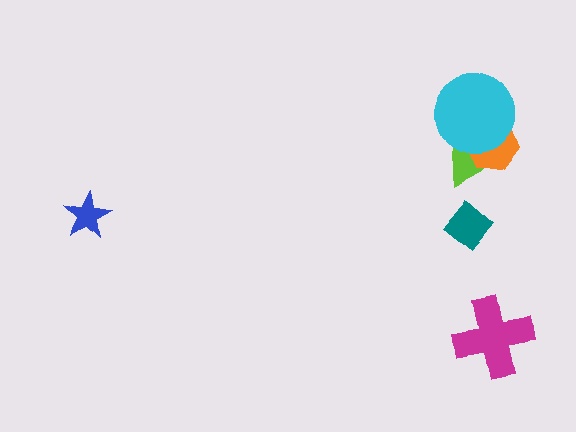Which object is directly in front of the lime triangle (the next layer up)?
The orange hexagon is directly in front of the lime triangle.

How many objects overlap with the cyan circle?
2 objects overlap with the cyan circle.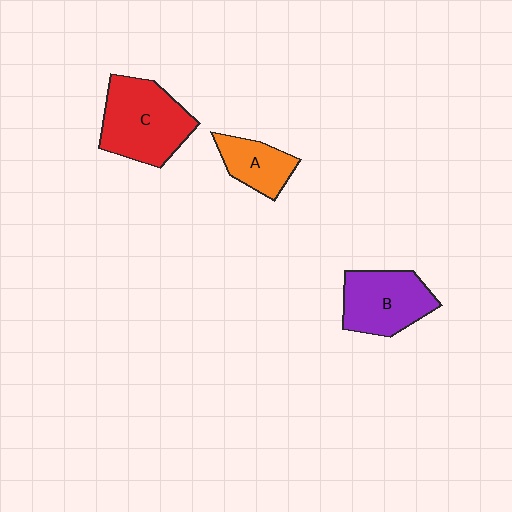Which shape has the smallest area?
Shape A (orange).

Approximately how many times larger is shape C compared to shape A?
Approximately 1.9 times.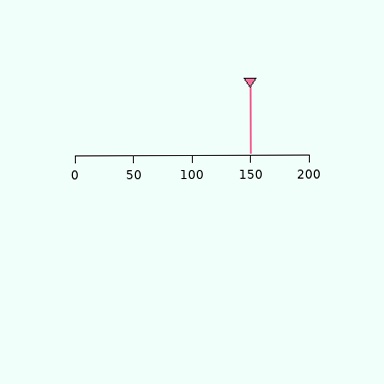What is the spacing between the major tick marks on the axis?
The major ticks are spaced 50 apart.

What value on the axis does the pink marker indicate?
The marker indicates approximately 150.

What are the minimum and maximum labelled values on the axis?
The axis runs from 0 to 200.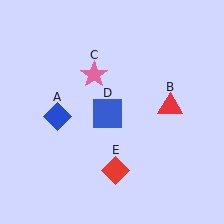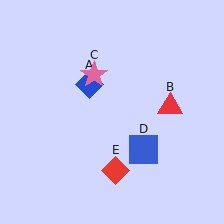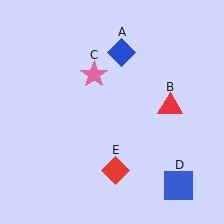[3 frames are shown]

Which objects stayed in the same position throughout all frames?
Red triangle (object B) and pink star (object C) and red diamond (object E) remained stationary.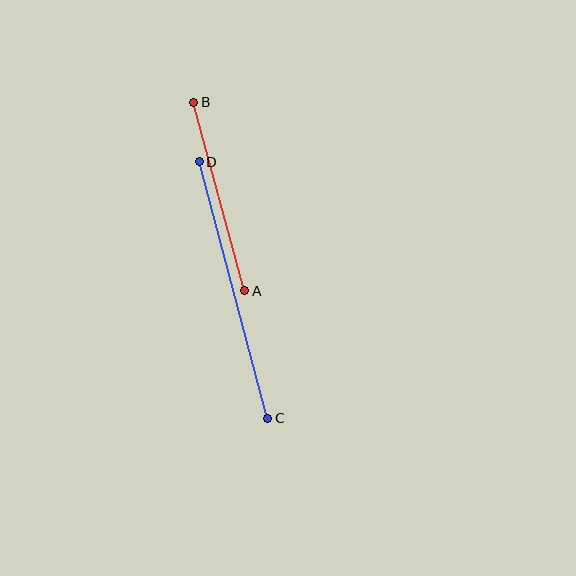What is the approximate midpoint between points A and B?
The midpoint is at approximately (219, 196) pixels.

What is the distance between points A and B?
The distance is approximately 195 pixels.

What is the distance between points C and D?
The distance is approximately 266 pixels.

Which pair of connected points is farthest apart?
Points C and D are farthest apart.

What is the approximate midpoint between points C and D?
The midpoint is at approximately (234, 290) pixels.